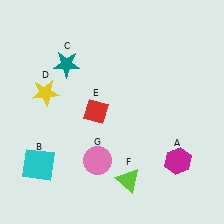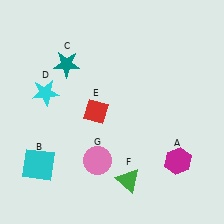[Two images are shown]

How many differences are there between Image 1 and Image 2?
There are 2 differences between the two images.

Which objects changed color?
D changed from yellow to cyan. F changed from lime to green.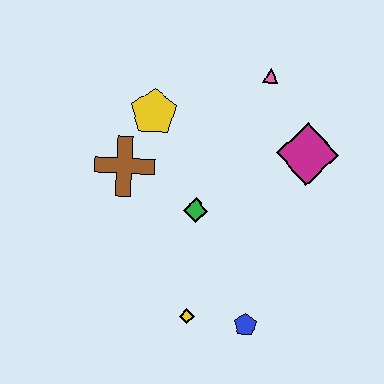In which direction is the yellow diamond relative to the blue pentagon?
The yellow diamond is to the left of the blue pentagon.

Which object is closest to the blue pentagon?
The yellow diamond is closest to the blue pentagon.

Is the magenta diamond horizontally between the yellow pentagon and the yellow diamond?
No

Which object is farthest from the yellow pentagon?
The blue pentagon is farthest from the yellow pentagon.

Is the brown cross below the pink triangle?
Yes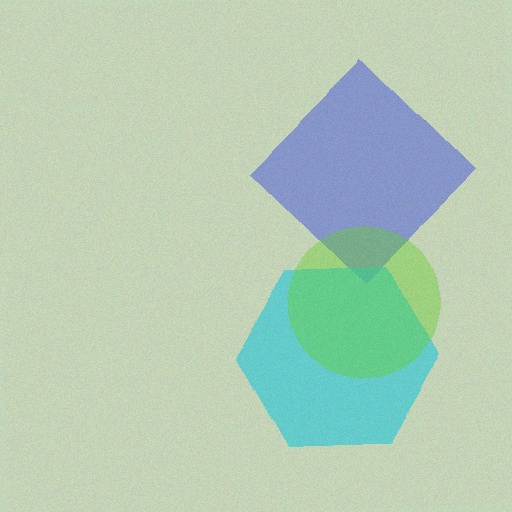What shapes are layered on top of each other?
The layered shapes are: a blue diamond, a cyan hexagon, a lime circle.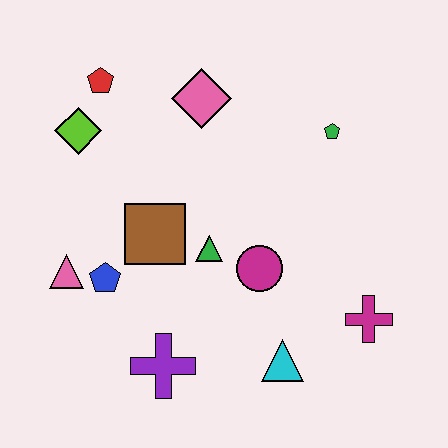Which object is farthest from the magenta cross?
The red pentagon is farthest from the magenta cross.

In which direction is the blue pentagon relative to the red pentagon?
The blue pentagon is below the red pentagon.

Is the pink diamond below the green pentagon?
No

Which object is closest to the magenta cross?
The cyan triangle is closest to the magenta cross.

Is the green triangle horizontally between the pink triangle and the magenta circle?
Yes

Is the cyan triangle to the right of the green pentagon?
No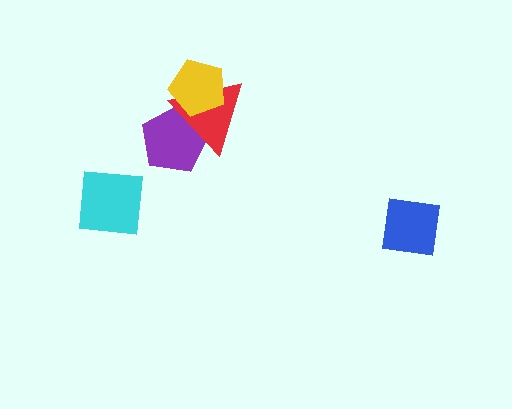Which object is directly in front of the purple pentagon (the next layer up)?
The red triangle is directly in front of the purple pentagon.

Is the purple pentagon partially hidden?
Yes, it is partially covered by another shape.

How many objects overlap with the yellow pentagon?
2 objects overlap with the yellow pentagon.